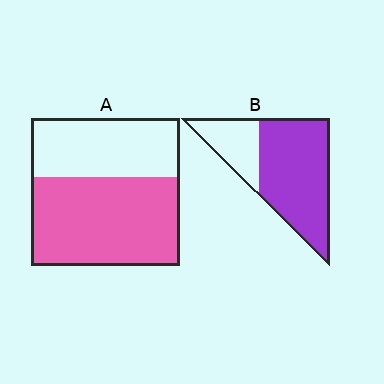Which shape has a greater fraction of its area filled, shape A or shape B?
Shape B.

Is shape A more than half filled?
Yes.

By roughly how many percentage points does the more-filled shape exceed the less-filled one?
By roughly 10 percentage points (B over A).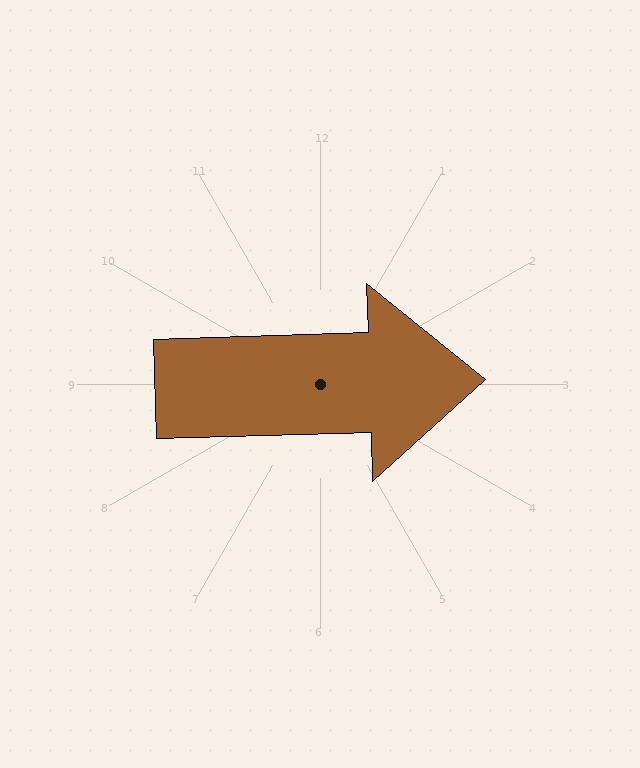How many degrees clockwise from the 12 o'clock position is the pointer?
Approximately 88 degrees.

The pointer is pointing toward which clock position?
Roughly 3 o'clock.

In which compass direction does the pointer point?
East.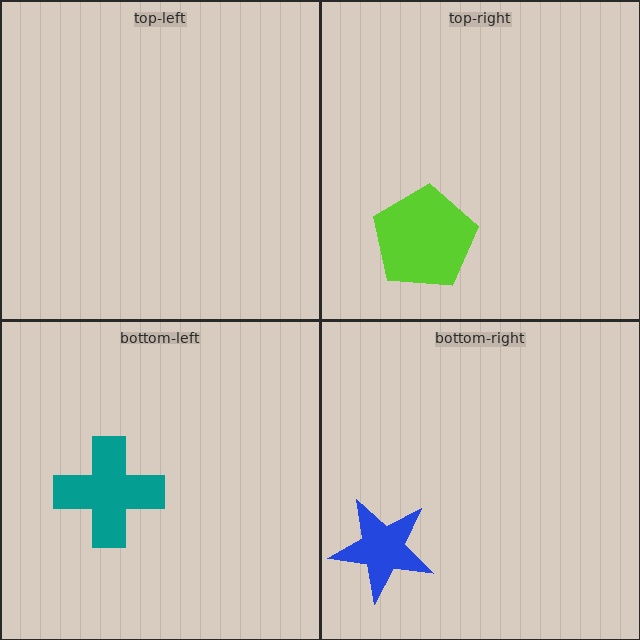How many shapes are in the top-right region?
1.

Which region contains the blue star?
The bottom-right region.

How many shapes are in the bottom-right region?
1.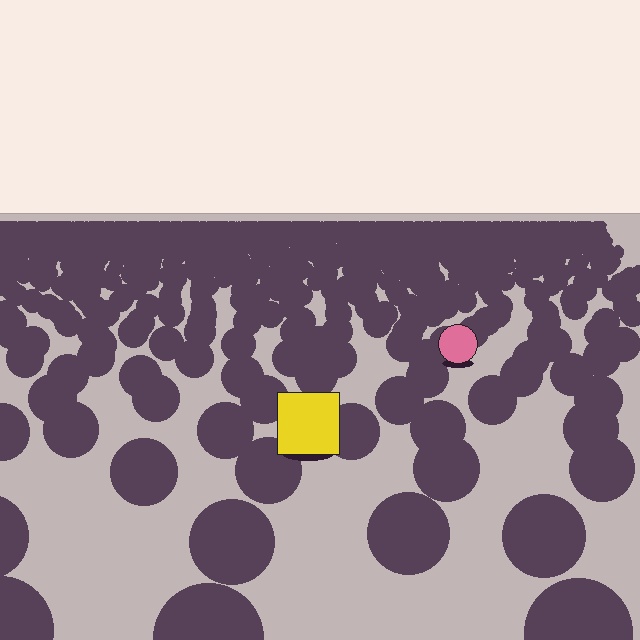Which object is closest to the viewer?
The yellow square is closest. The texture marks near it are larger and more spread out.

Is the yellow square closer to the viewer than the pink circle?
Yes. The yellow square is closer — you can tell from the texture gradient: the ground texture is coarser near it.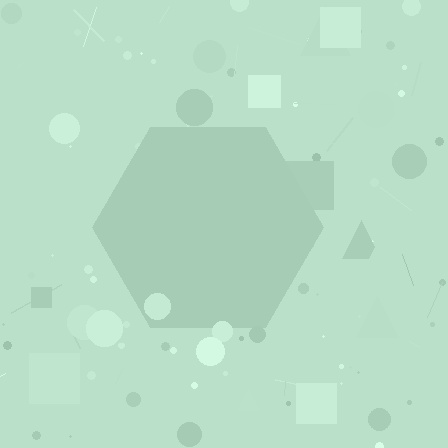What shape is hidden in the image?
A hexagon is hidden in the image.